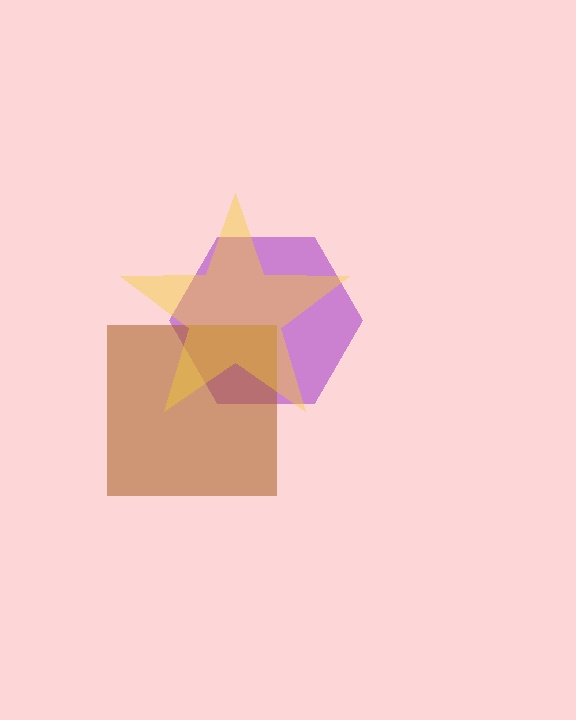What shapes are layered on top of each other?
The layered shapes are: a purple hexagon, a brown square, a yellow star.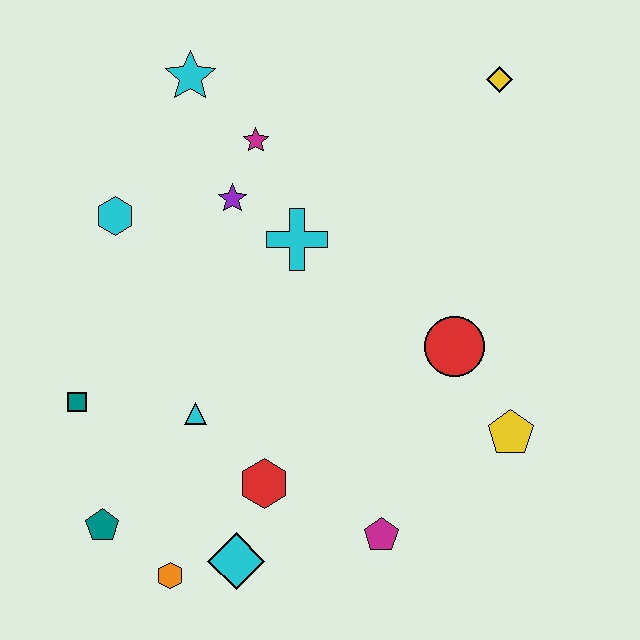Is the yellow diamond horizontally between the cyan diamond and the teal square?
No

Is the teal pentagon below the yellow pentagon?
Yes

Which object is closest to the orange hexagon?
The cyan diamond is closest to the orange hexagon.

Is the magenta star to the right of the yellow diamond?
No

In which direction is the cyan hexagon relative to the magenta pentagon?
The cyan hexagon is above the magenta pentagon.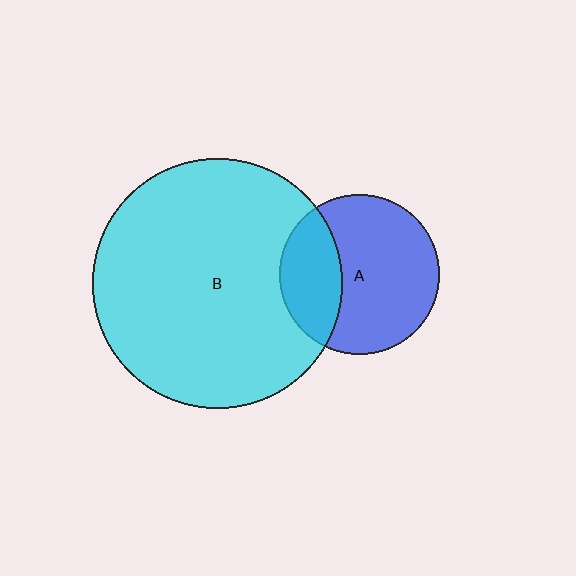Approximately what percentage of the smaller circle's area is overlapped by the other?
Approximately 30%.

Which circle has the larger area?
Circle B (cyan).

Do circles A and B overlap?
Yes.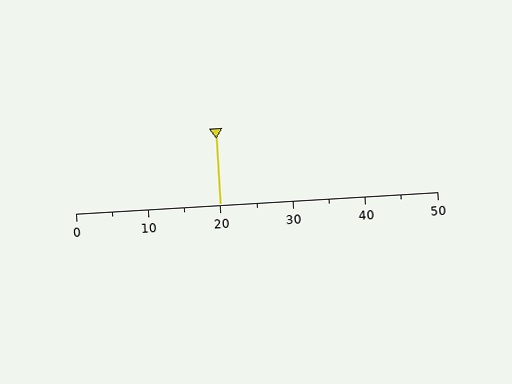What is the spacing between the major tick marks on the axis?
The major ticks are spaced 10 apart.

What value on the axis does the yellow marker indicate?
The marker indicates approximately 20.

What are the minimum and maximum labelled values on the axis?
The axis runs from 0 to 50.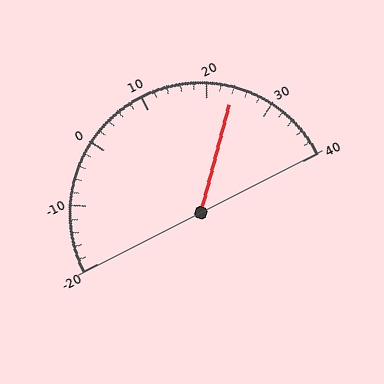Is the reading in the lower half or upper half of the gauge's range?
The reading is in the upper half of the range (-20 to 40).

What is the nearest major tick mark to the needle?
The nearest major tick mark is 20.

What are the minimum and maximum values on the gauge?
The gauge ranges from -20 to 40.